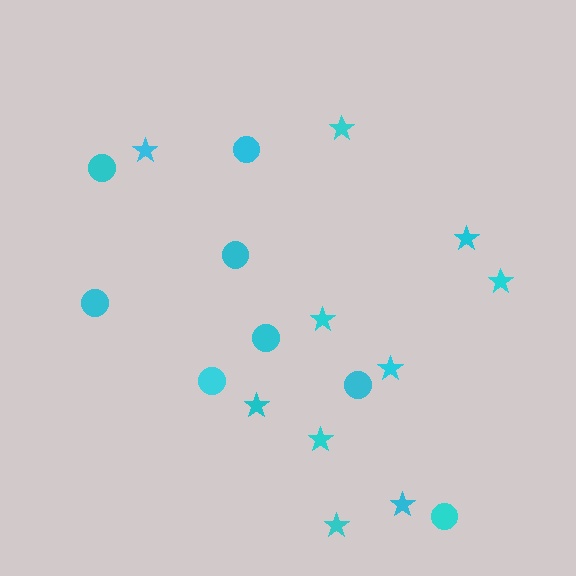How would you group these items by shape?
There are 2 groups: one group of circles (8) and one group of stars (10).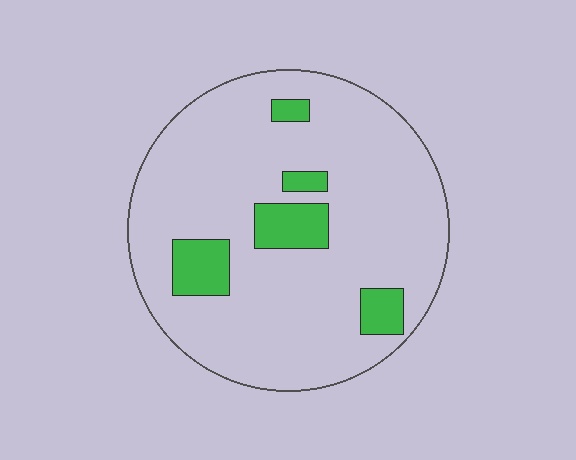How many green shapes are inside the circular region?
5.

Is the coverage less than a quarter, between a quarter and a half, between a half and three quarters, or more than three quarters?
Less than a quarter.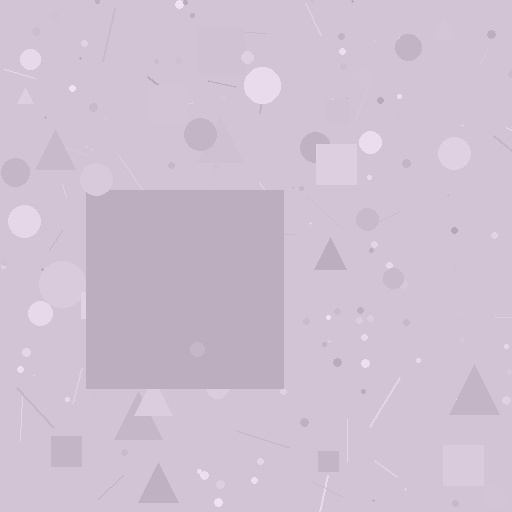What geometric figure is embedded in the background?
A square is embedded in the background.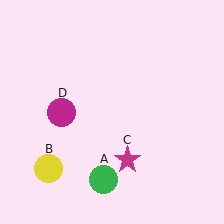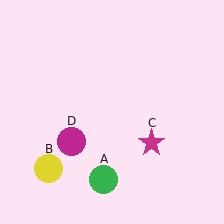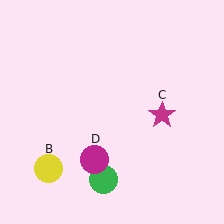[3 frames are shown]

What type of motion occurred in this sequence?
The magenta star (object C), magenta circle (object D) rotated counterclockwise around the center of the scene.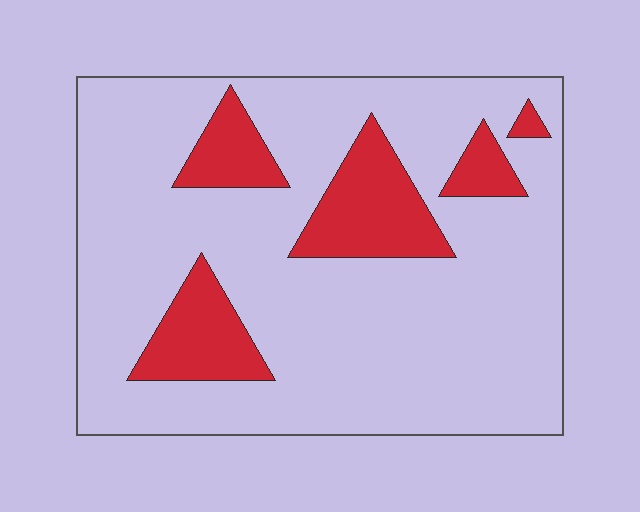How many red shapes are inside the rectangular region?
5.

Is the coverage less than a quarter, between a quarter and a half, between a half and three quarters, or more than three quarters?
Less than a quarter.